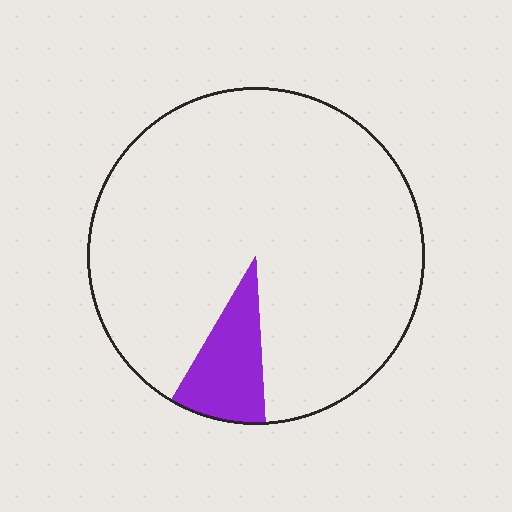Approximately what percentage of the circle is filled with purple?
Approximately 10%.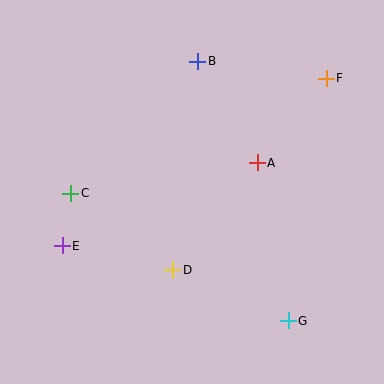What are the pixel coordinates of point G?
Point G is at (288, 321).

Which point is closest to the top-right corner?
Point F is closest to the top-right corner.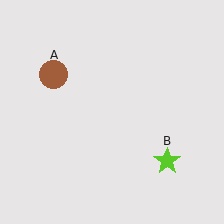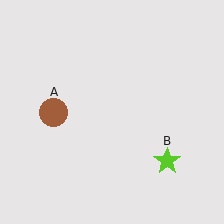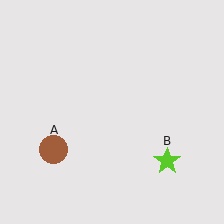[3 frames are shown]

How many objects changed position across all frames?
1 object changed position: brown circle (object A).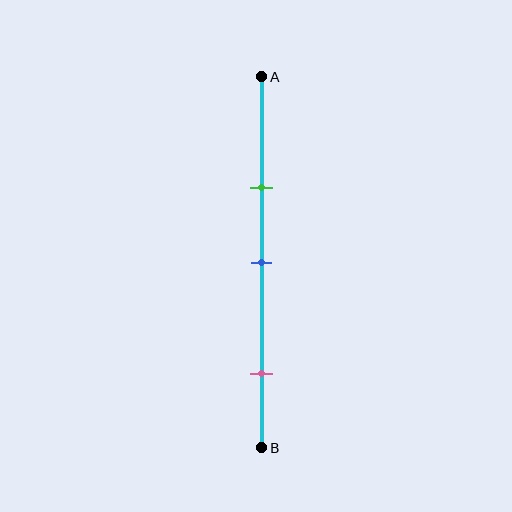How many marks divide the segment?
There are 3 marks dividing the segment.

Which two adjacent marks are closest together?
The green and blue marks are the closest adjacent pair.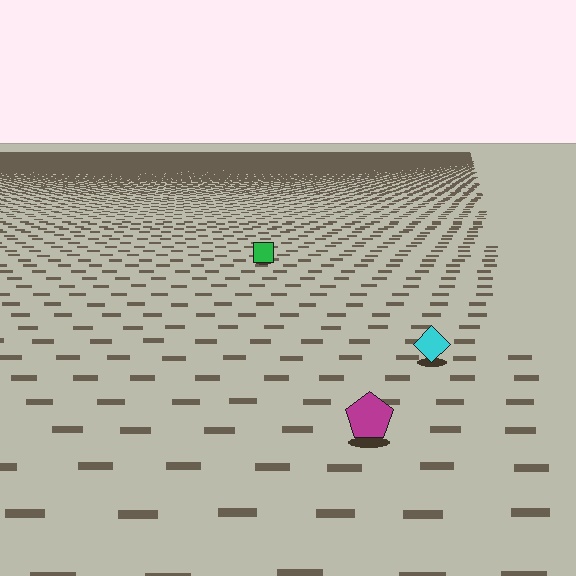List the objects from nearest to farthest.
From nearest to farthest: the magenta pentagon, the cyan diamond, the green square.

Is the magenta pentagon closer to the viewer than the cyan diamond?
Yes. The magenta pentagon is closer — you can tell from the texture gradient: the ground texture is coarser near it.